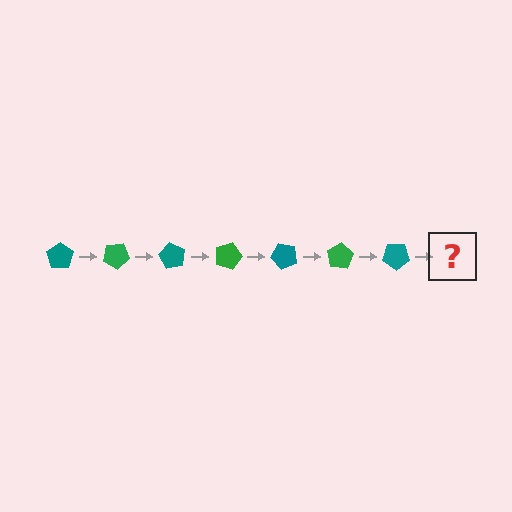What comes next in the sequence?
The next element should be a green pentagon, rotated 210 degrees from the start.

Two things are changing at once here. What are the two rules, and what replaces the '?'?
The two rules are that it rotates 30 degrees each step and the color cycles through teal and green. The '?' should be a green pentagon, rotated 210 degrees from the start.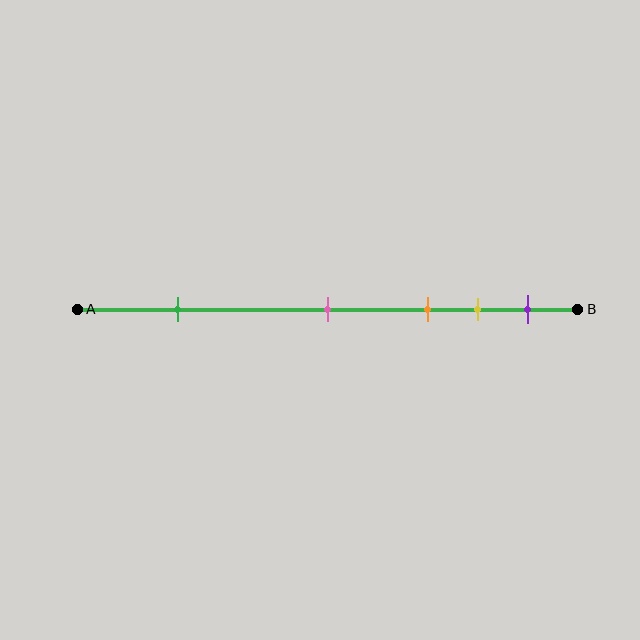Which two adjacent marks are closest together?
The yellow and purple marks are the closest adjacent pair.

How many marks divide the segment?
There are 5 marks dividing the segment.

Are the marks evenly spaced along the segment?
No, the marks are not evenly spaced.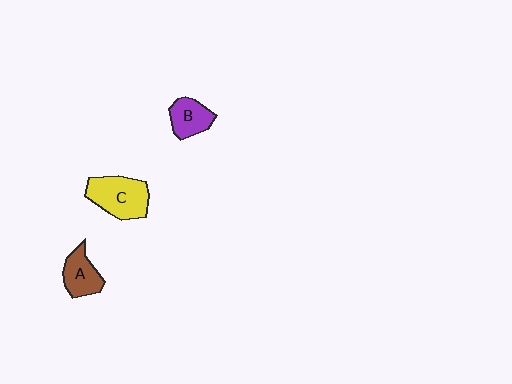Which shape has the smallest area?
Shape B (purple).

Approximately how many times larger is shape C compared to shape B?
Approximately 1.6 times.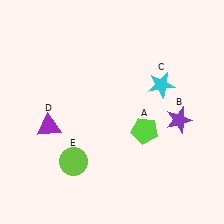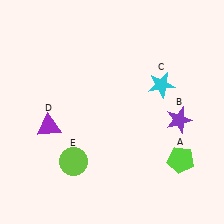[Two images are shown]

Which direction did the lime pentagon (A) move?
The lime pentagon (A) moved right.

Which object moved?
The lime pentagon (A) moved right.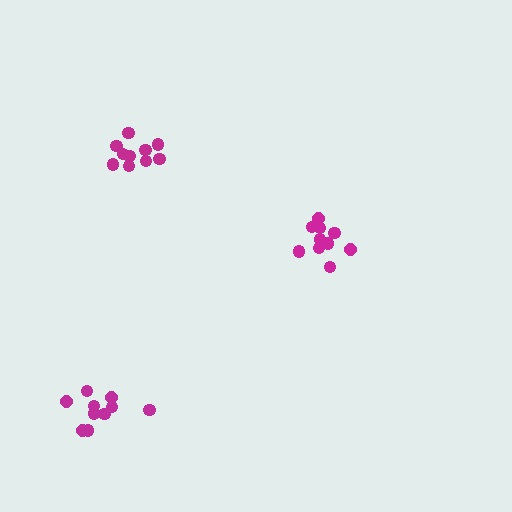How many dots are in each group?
Group 1: 10 dots, Group 2: 10 dots, Group 3: 10 dots (30 total).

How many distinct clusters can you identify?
There are 3 distinct clusters.